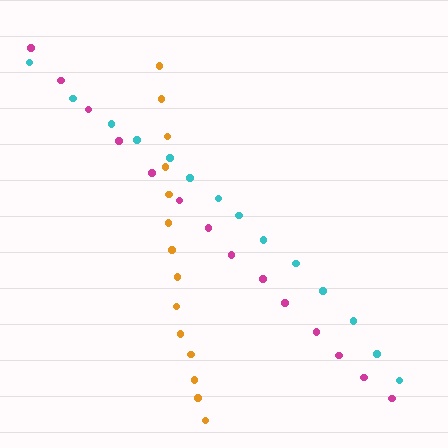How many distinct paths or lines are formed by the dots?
There are 3 distinct paths.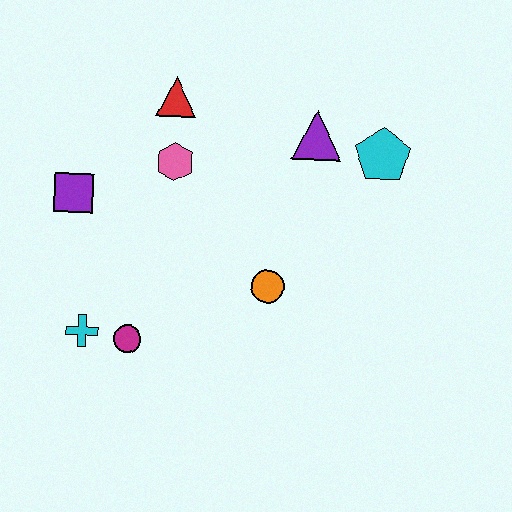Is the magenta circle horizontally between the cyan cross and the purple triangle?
Yes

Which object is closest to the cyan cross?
The magenta circle is closest to the cyan cross.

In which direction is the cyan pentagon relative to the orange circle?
The cyan pentagon is above the orange circle.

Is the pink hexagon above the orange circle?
Yes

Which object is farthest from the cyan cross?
The cyan pentagon is farthest from the cyan cross.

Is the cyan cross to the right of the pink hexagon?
No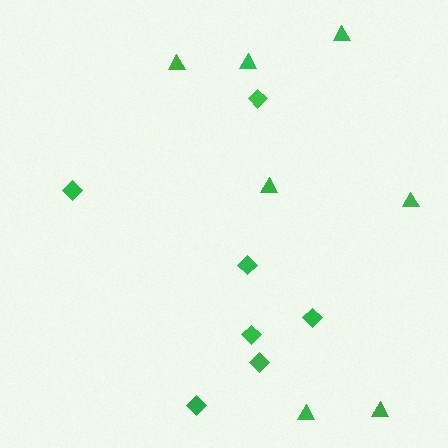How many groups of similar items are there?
There are 2 groups: one group of triangles (7) and one group of diamonds (7).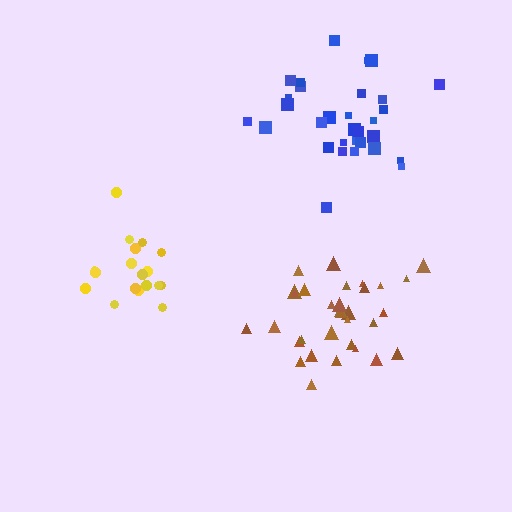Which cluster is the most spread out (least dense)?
Blue.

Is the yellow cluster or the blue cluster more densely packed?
Yellow.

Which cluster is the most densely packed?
Brown.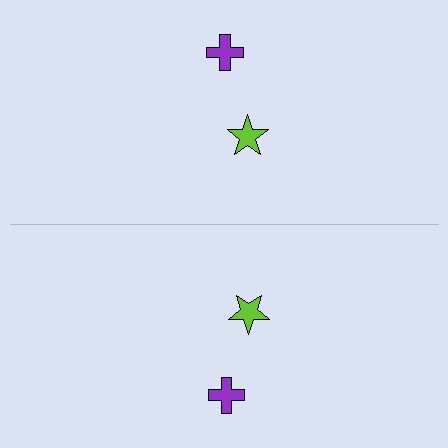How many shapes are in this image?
There are 4 shapes in this image.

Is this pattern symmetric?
Yes, this pattern has bilateral (reflection) symmetry.